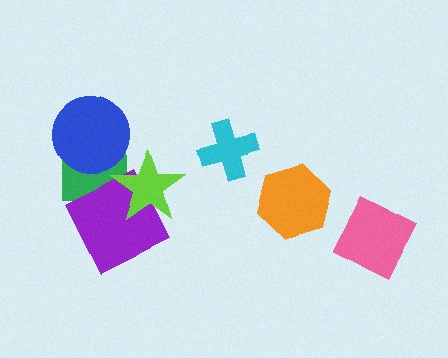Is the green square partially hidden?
Yes, it is partially covered by another shape.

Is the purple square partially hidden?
Yes, it is partially covered by another shape.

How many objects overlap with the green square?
3 objects overlap with the green square.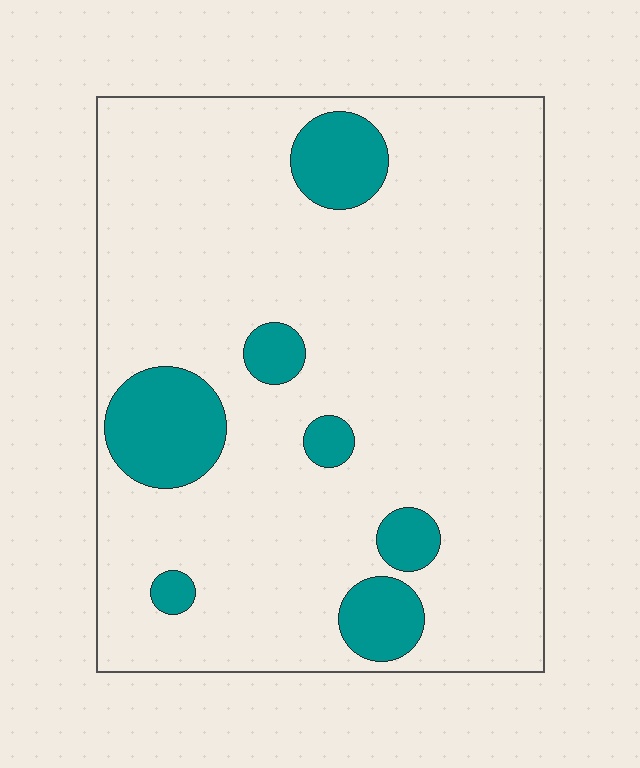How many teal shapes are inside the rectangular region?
7.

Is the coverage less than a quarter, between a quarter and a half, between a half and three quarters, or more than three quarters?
Less than a quarter.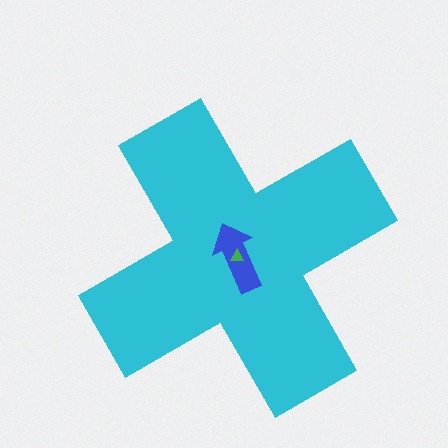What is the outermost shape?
The cyan cross.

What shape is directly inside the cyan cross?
The blue arrow.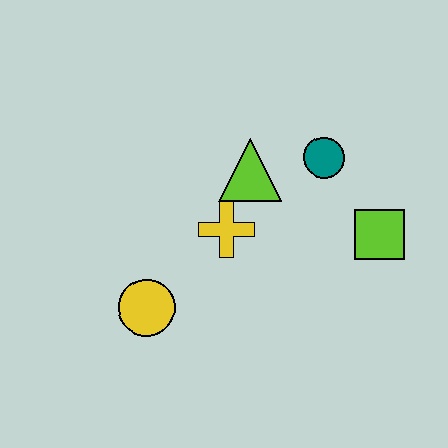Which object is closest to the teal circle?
The lime triangle is closest to the teal circle.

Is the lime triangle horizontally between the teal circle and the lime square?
No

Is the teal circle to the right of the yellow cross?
Yes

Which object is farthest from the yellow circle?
The lime square is farthest from the yellow circle.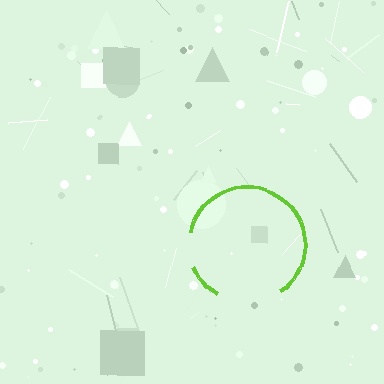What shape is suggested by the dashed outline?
The dashed outline suggests a circle.